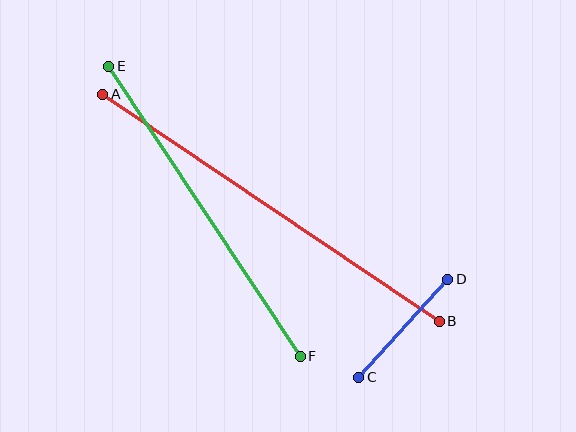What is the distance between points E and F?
The distance is approximately 347 pixels.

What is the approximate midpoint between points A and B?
The midpoint is at approximately (271, 208) pixels.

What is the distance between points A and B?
The distance is approximately 406 pixels.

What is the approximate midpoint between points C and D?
The midpoint is at approximately (403, 328) pixels.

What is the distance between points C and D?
The distance is approximately 132 pixels.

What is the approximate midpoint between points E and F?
The midpoint is at approximately (205, 211) pixels.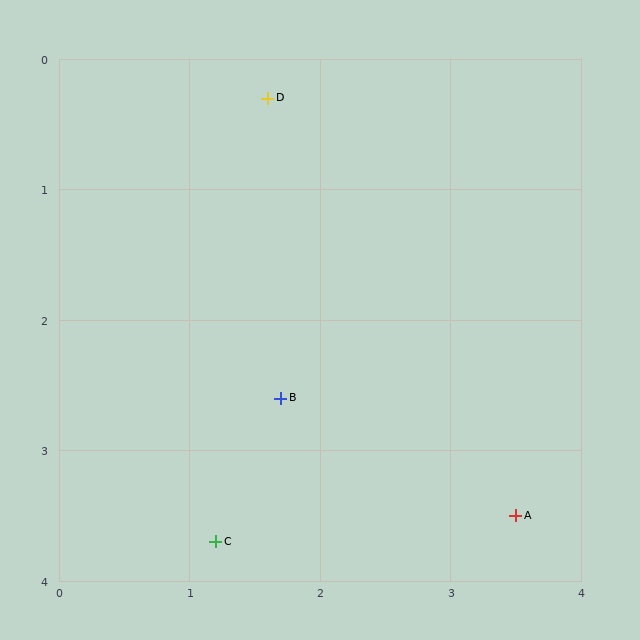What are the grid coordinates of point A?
Point A is at approximately (3.5, 3.5).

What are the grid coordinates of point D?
Point D is at approximately (1.6, 0.3).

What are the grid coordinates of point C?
Point C is at approximately (1.2, 3.7).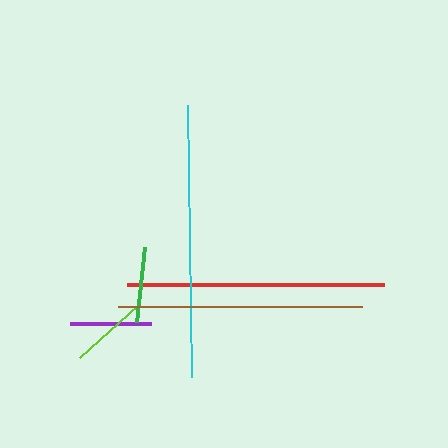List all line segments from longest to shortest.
From longest to shortest: cyan, red, brown, purple, lime, green.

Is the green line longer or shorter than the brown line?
The brown line is longer than the green line.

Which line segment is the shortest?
The green line is the shortest at approximately 75 pixels.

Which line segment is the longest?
The cyan line is the longest at approximately 272 pixels.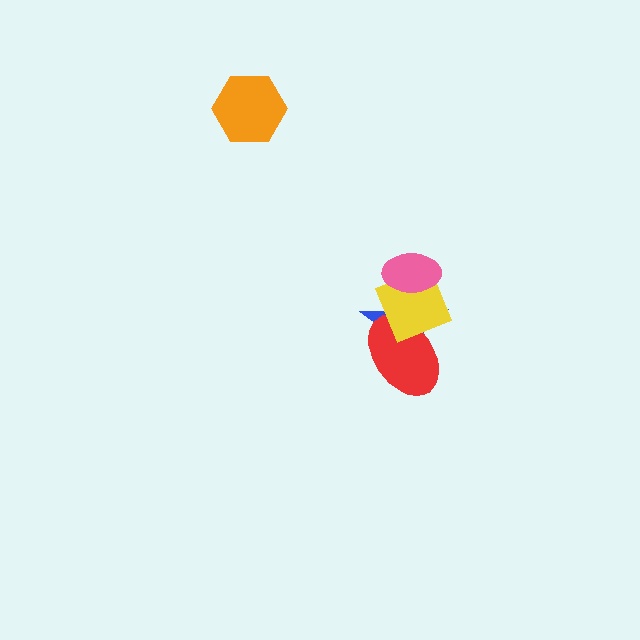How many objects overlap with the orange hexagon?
0 objects overlap with the orange hexagon.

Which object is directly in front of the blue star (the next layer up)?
The red ellipse is directly in front of the blue star.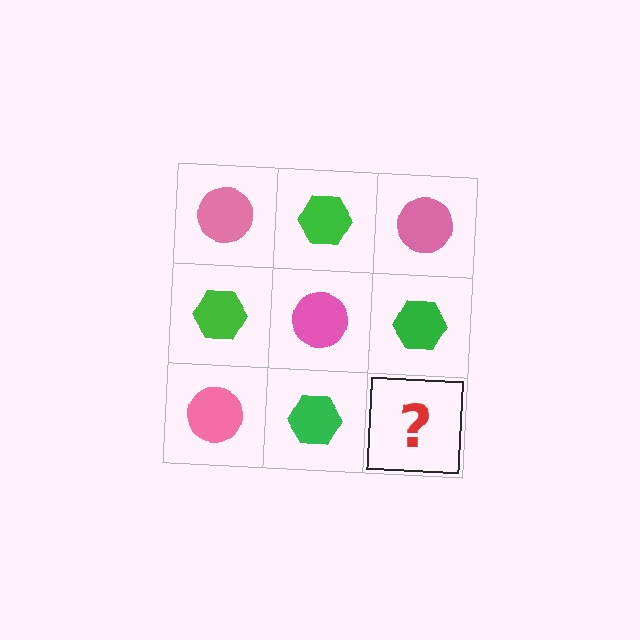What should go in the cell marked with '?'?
The missing cell should contain a pink circle.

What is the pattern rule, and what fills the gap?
The rule is that it alternates pink circle and green hexagon in a checkerboard pattern. The gap should be filled with a pink circle.